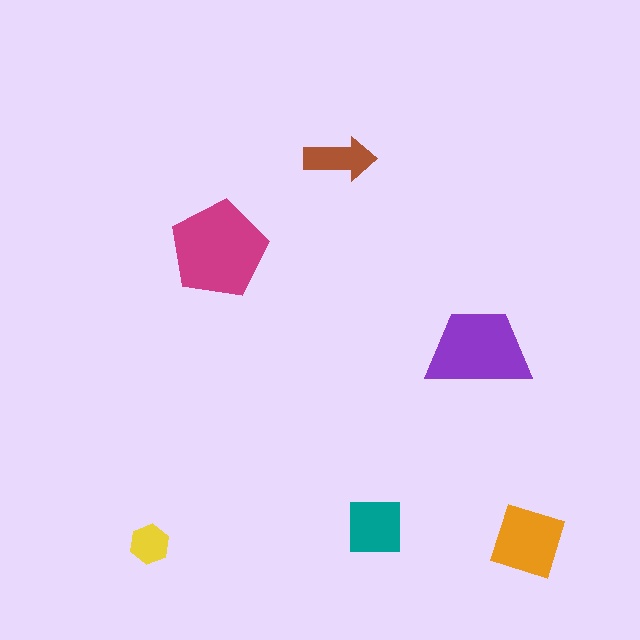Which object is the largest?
The magenta pentagon.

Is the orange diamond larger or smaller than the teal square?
Larger.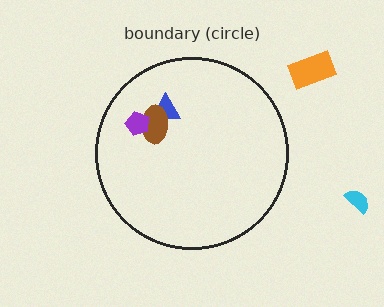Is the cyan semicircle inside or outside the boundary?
Outside.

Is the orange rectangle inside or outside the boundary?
Outside.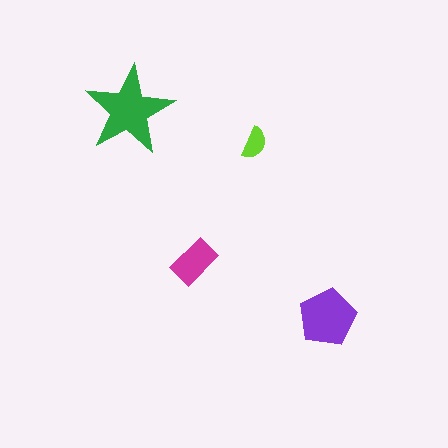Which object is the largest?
The green star.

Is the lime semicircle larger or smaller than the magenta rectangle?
Smaller.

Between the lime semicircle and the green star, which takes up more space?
The green star.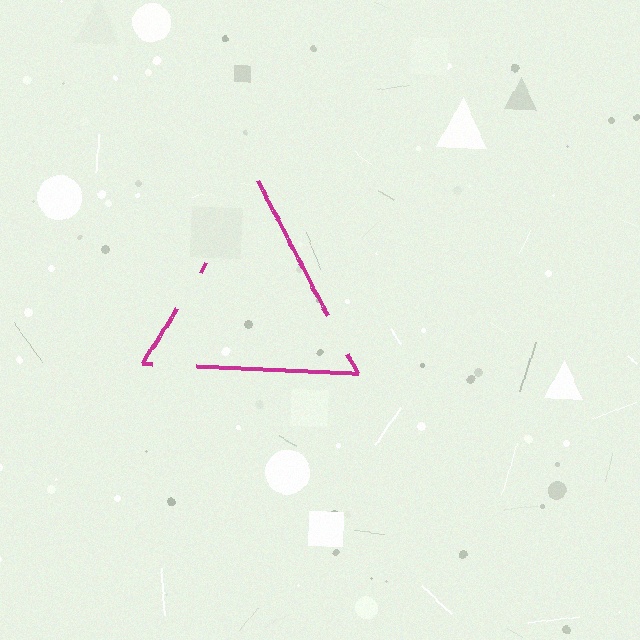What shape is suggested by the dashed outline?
The dashed outline suggests a triangle.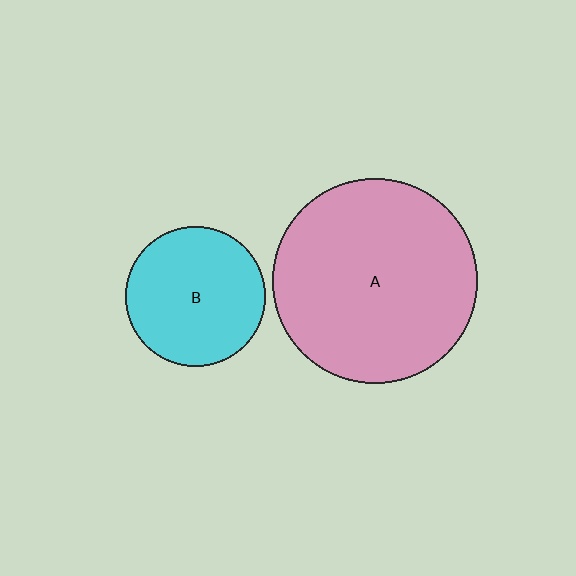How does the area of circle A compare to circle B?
Approximately 2.2 times.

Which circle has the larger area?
Circle A (pink).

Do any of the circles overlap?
No, none of the circles overlap.